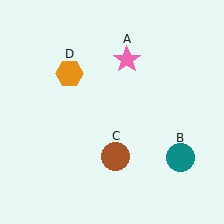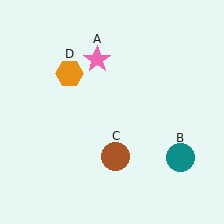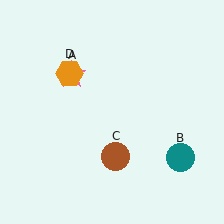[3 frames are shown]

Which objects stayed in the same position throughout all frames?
Teal circle (object B) and brown circle (object C) and orange hexagon (object D) remained stationary.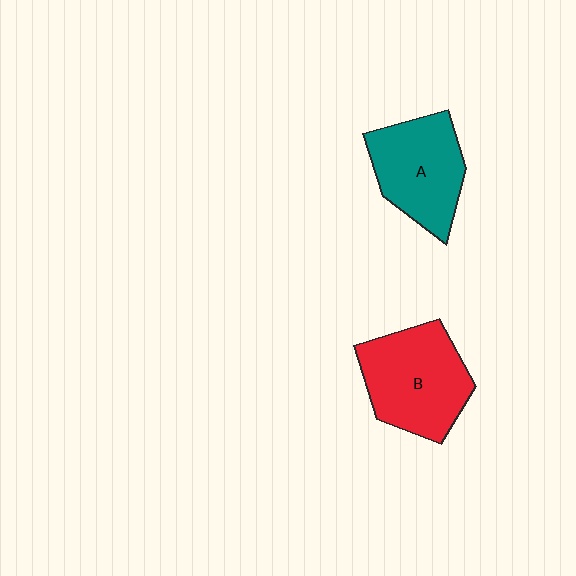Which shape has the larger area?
Shape B (red).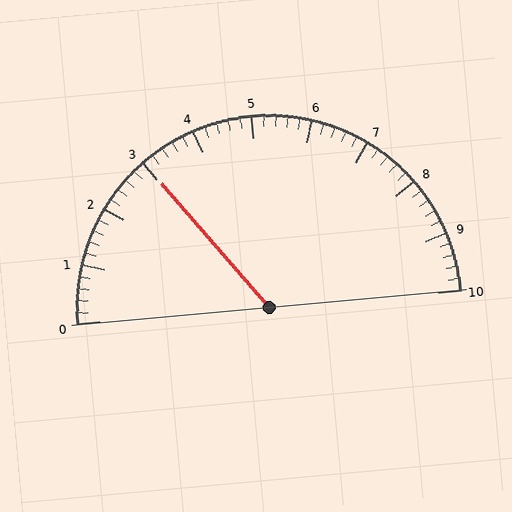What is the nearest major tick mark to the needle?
The nearest major tick mark is 3.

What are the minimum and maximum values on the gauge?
The gauge ranges from 0 to 10.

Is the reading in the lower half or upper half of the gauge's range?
The reading is in the lower half of the range (0 to 10).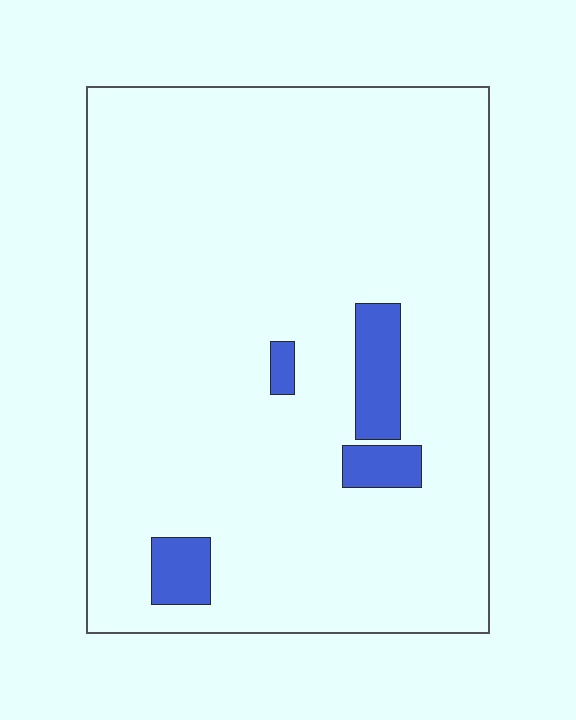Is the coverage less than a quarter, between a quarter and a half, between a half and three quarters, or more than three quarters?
Less than a quarter.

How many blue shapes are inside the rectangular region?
4.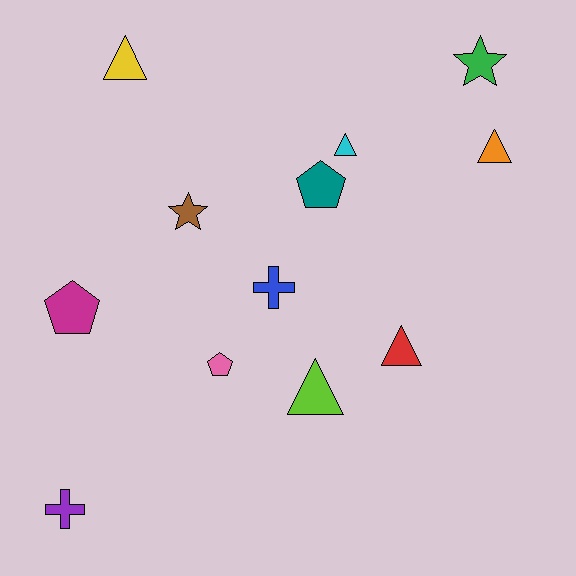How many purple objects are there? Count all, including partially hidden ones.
There is 1 purple object.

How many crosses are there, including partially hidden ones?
There are 2 crosses.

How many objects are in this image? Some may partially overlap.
There are 12 objects.